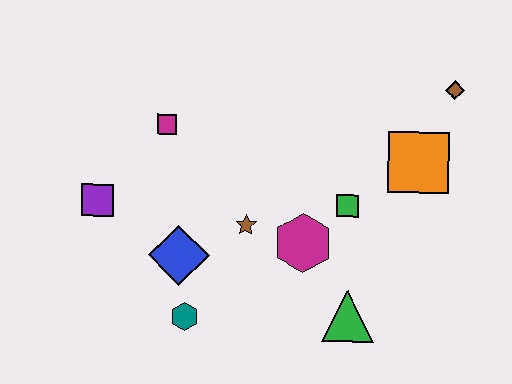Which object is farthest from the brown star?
The brown diamond is farthest from the brown star.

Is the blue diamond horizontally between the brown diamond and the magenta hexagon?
No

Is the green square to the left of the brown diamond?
Yes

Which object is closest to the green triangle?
The magenta hexagon is closest to the green triangle.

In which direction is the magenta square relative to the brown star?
The magenta square is above the brown star.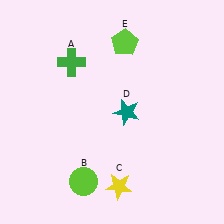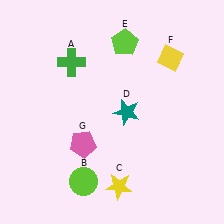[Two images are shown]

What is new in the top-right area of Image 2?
A yellow diamond (F) was added in the top-right area of Image 2.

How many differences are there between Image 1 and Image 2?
There are 2 differences between the two images.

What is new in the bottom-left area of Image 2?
A pink pentagon (G) was added in the bottom-left area of Image 2.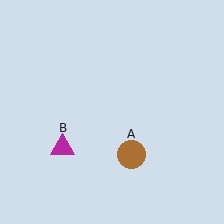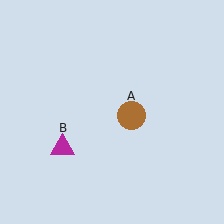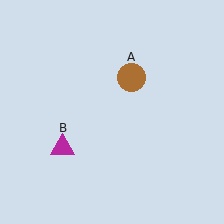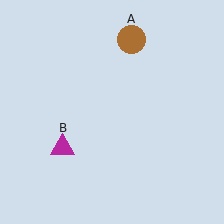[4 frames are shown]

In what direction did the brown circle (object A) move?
The brown circle (object A) moved up.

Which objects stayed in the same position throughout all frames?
Magenta triangle (object B) remained stationary.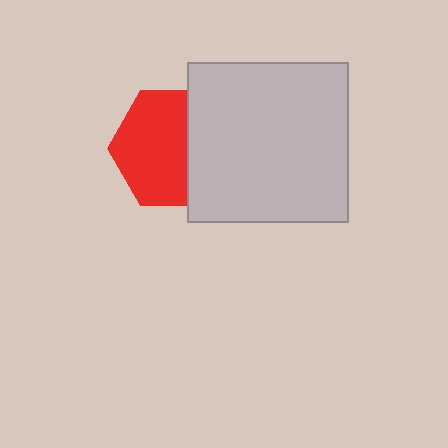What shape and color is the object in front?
The object in front is a light gray square.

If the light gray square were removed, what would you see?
You would see the complete red hexagon.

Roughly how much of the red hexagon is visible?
About half of it is visible (roughly 64%).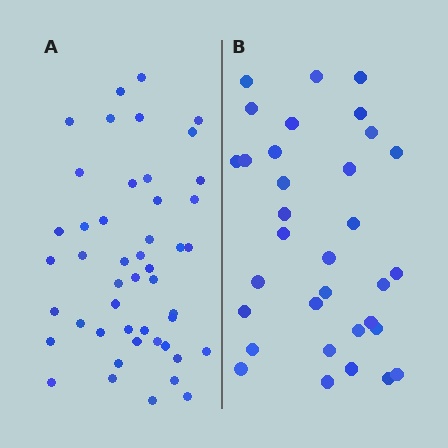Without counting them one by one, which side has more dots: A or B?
Region A (the left region) has more dots.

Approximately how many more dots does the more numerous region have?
Region A has approximately 15 more dots than region B.